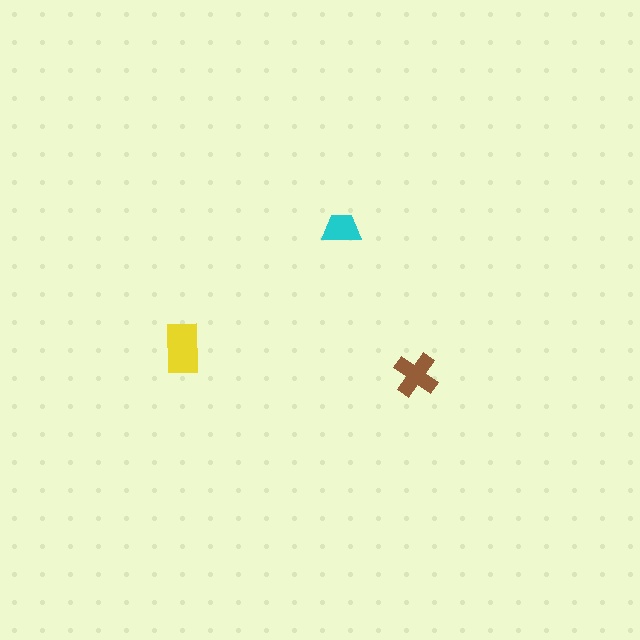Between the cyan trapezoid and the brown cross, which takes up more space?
The brown cross.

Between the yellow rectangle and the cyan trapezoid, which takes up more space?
The yellow rectangle.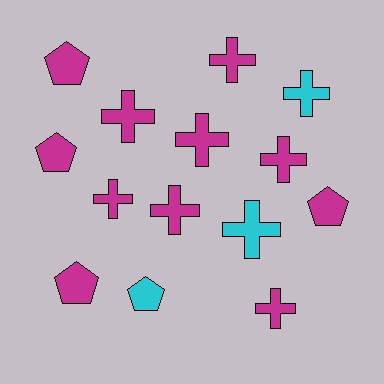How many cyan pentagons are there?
There is 1 cyan pentagon.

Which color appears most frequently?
Magenta, with 11 objects.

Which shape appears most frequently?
Cross, with 9 objects.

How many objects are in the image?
There are 14 objects.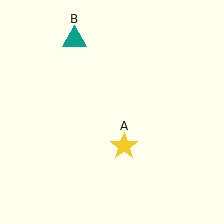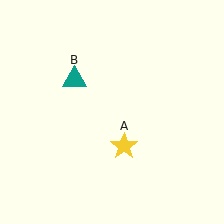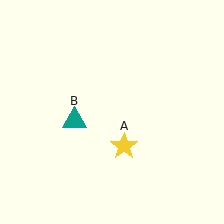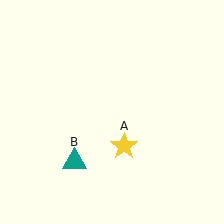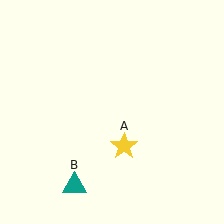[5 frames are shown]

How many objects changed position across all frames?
1 object changed position: teal triangle (object B).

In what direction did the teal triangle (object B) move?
The teal triangle (object B) moved down.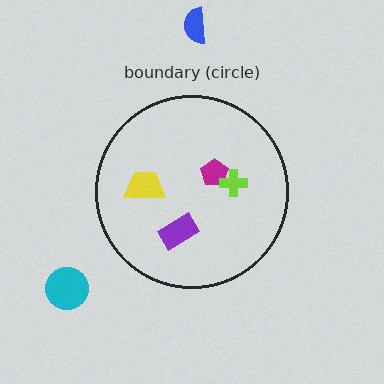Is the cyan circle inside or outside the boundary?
Outside.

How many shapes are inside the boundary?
4 inside, 2 outside.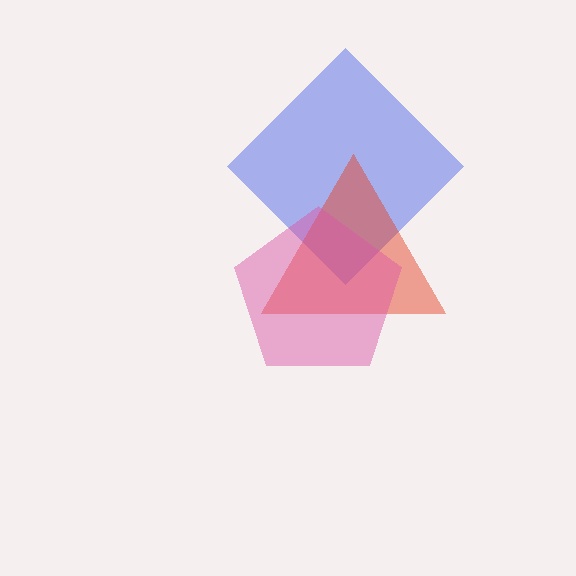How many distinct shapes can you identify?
There are 3 distinct shapes: a blue diamond, a red triangle, a pink pentagon.